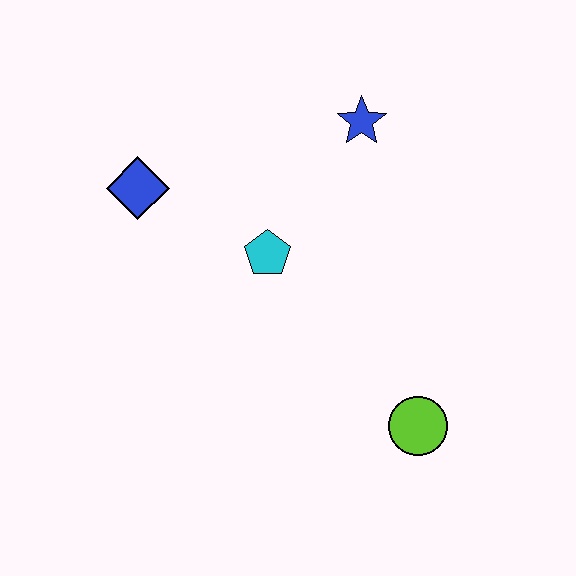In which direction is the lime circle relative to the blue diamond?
The lime circle is to the right of the blue diamond.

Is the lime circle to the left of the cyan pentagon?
No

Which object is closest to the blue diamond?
The cyan pentagon is closest to the blue diamond.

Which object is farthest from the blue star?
The lime circle is farthest from the blue star.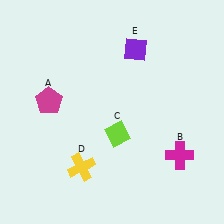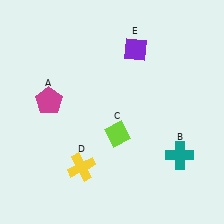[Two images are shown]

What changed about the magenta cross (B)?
In Image 1, B is magenta. In Image 2, it changed to teal.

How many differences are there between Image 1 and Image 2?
There is 1 difference between the two images.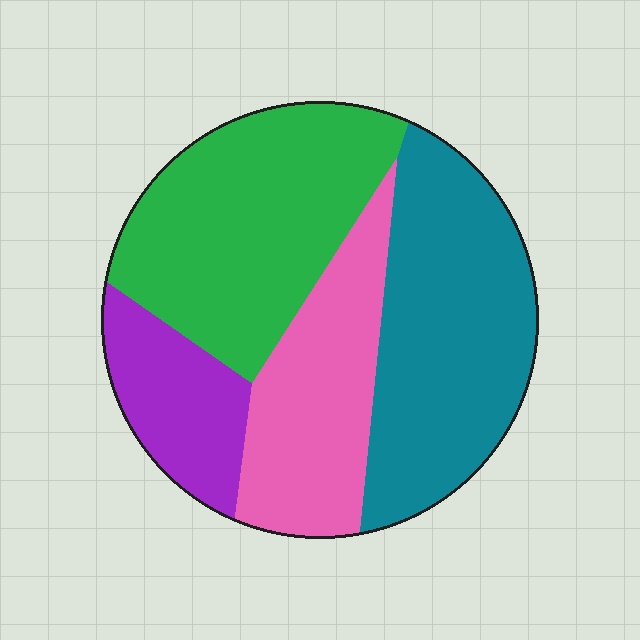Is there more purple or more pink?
Pink.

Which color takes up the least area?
Purple, at roughly 15%.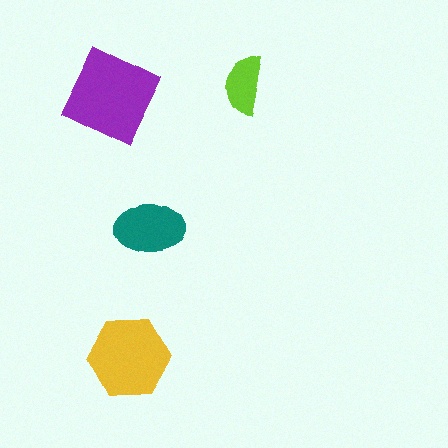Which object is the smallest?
The lime semicircle.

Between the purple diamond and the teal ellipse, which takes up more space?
The purple diamond.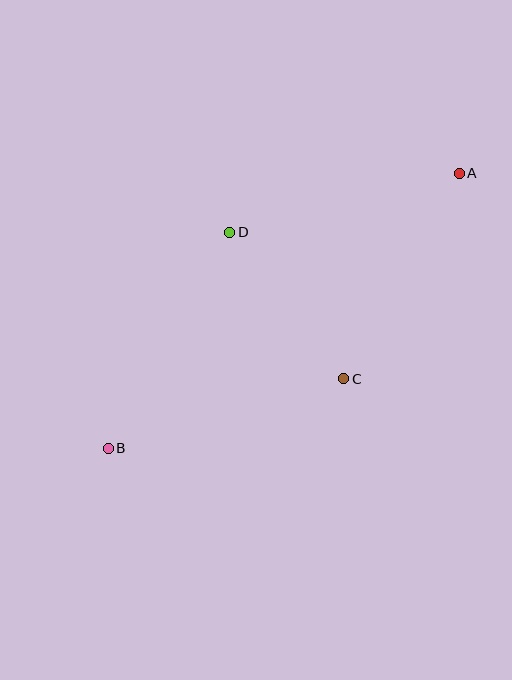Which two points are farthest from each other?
Points A and B are farthest from each other.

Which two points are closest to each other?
Points C and D are closest to each other.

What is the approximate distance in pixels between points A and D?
The distance between A and D is approximately 237 pixels.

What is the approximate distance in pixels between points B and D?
The distance between B and D is approximately 248 pixels.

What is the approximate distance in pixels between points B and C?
The distance between B and C is approximately 245 pixels.